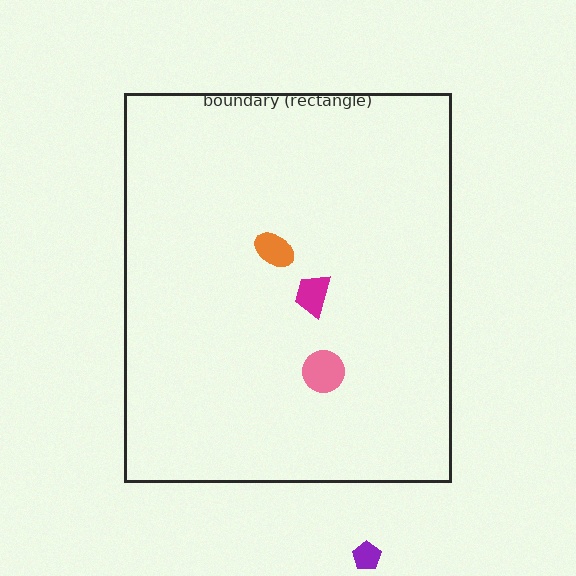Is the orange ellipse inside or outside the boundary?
Inside.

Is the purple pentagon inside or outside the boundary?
Outside.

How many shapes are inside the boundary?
3 inside, 1 outside.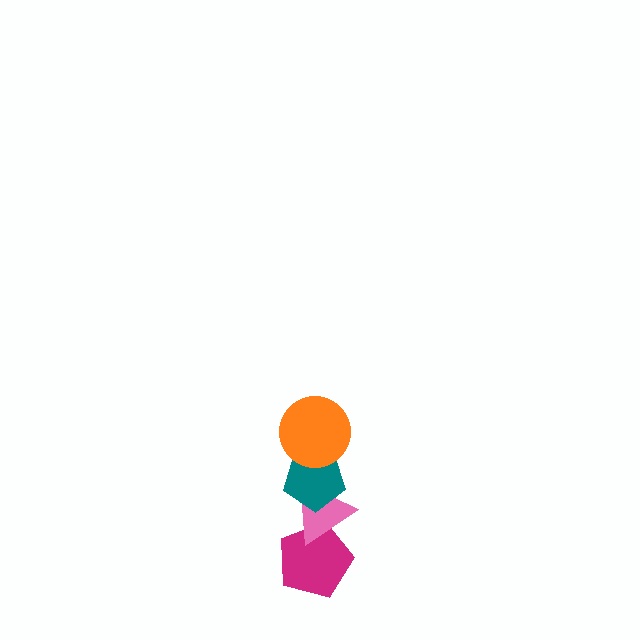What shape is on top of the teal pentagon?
The orange circle is on top of the teal pentagon.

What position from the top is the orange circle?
The orange circle is 1st from the top.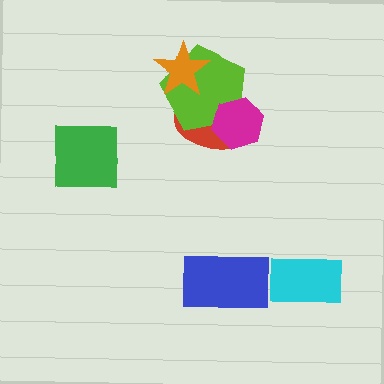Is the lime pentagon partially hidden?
Yes, it is partially covered by another shape.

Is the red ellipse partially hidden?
Yes, it is partially covered by another shape.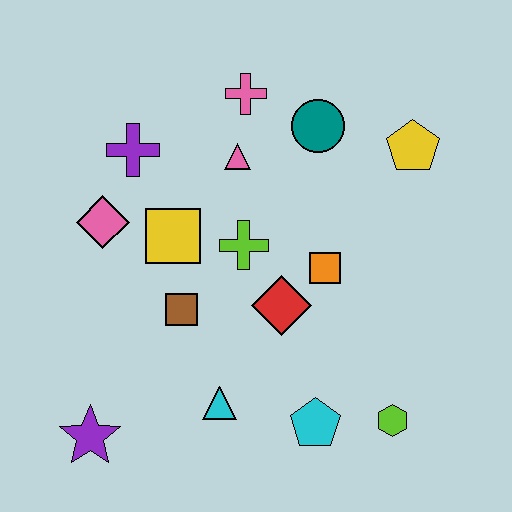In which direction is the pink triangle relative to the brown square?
The pink triangle is above the brown square.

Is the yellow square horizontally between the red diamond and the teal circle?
No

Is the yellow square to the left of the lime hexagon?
Yes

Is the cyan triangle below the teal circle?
Yes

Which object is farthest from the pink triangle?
The purple star is farthest from the pink triangle.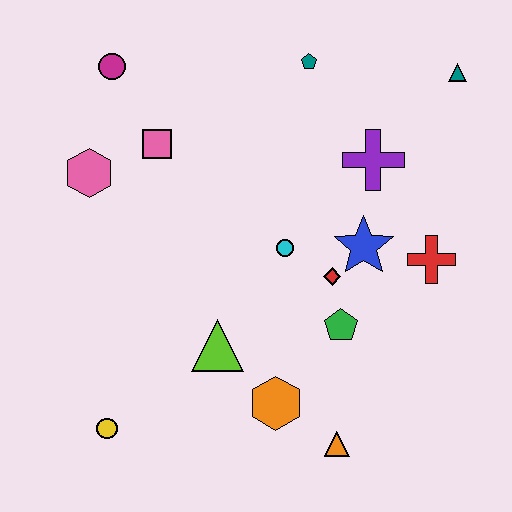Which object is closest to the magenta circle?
The pink square is closest to the magenta circle.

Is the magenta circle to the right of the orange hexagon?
No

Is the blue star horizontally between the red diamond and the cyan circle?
No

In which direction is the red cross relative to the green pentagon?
The red cross is to the right of the green pentagon.